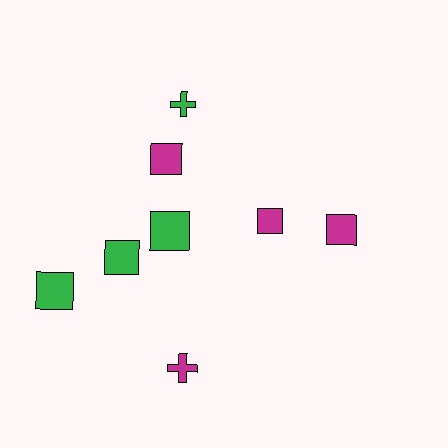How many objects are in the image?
There are 8 objects.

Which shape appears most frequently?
Square, with 6 objects.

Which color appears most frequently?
Magenta, with 4 objects.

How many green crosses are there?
There is 1 green cross.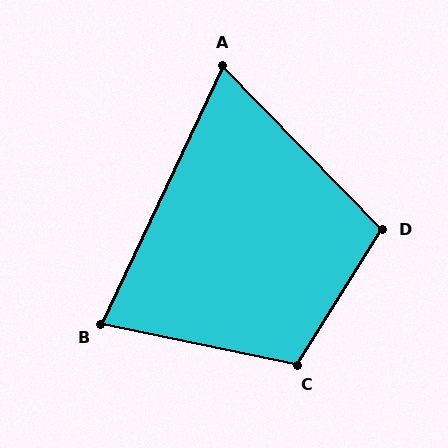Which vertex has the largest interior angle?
C, at approximately 110 degrees.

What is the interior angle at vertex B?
Approximately 77 degrees (acute).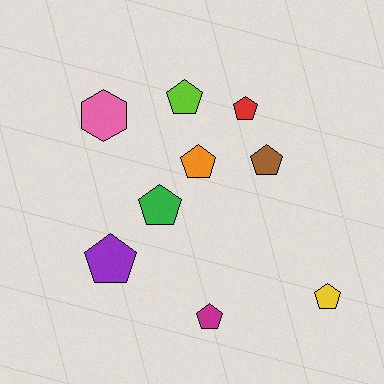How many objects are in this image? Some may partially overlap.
There are 9 objects.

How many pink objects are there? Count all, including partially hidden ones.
There is 1 pink object.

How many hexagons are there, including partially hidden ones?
There is 1 hexagon.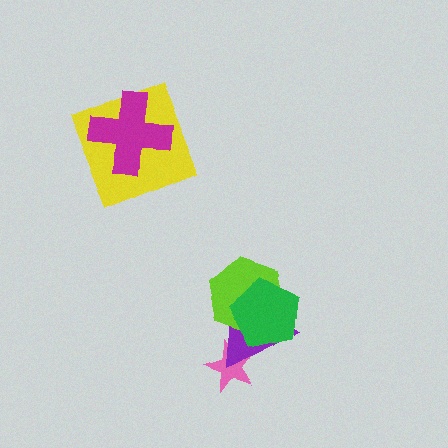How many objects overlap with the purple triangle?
3 objects overlap with the purple triangle.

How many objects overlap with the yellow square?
1 object overlaps with the yellow square.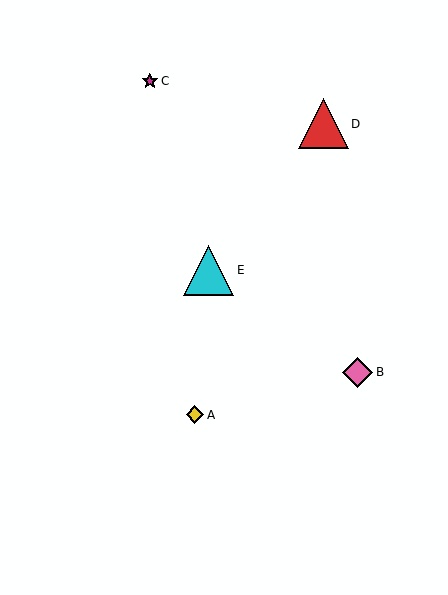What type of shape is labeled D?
Shape D is a red triangle.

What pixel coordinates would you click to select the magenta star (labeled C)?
Click at (150, 81) to select the magenta star C.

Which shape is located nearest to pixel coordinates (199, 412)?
The yellow diamond (labeled A) at (195, 415) is nearest to that location.